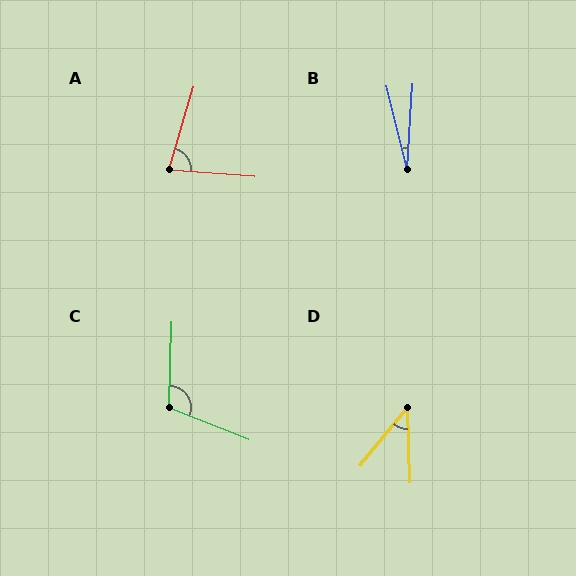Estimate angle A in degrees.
Approximately 78 degrees.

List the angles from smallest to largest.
B (18°), D (41°), A (78°), C (110°).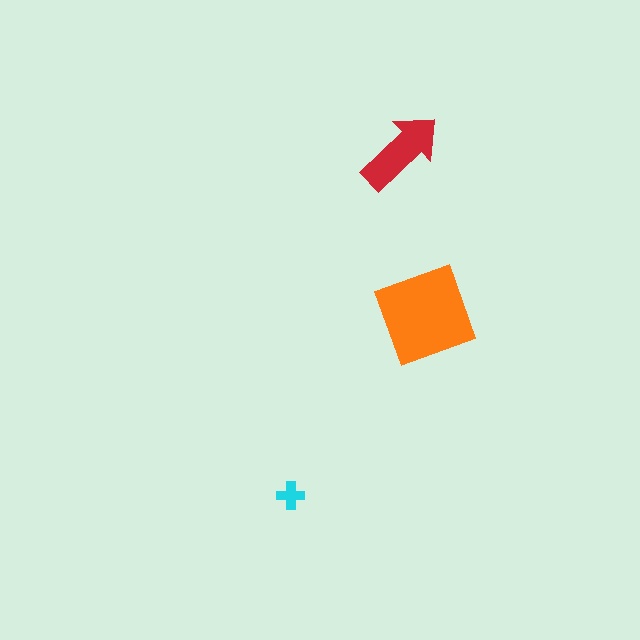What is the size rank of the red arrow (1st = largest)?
2nd.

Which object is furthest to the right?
The orange diamond is rightmost.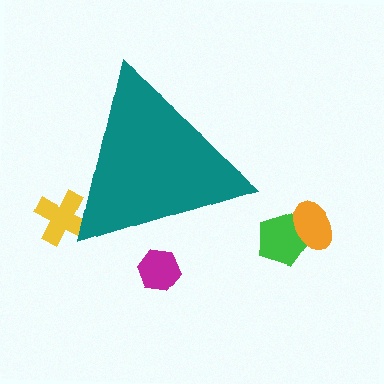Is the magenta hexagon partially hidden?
Yes, the magenta hexagon is partially hidden behind the teal triangle.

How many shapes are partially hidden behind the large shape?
2 shapes are partially hidden.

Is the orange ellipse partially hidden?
No, the orange ellipse is fully visible.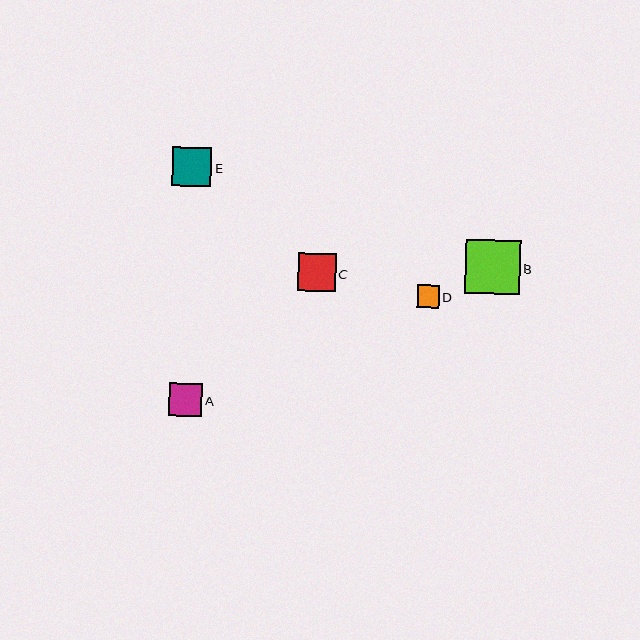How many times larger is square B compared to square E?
Square B is approximately 1.4 times the size of square E.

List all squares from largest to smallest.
From largest to smallest: B, E, C, A, D.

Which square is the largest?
Square B is the largest with a size of approximately 54 pixels.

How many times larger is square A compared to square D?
Square A is approximately 1.5 times the size of square D.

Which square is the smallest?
Square D is the smallest with a size of approximately 22 pixels.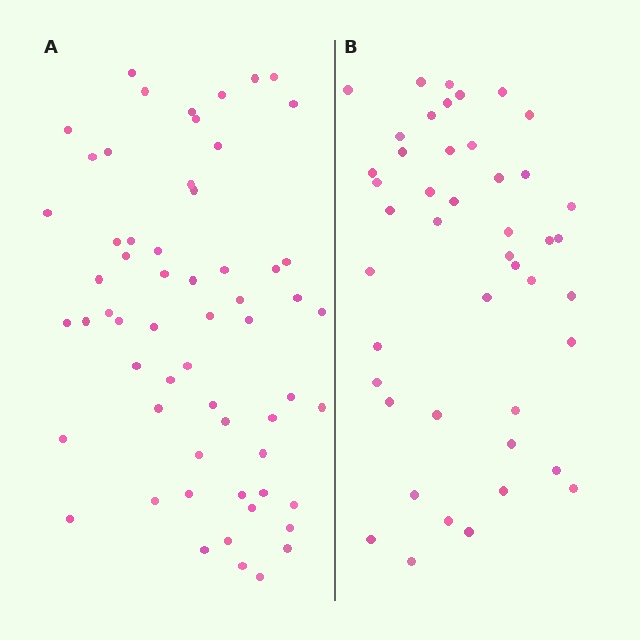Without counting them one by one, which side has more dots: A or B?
Region A (the left region) has more dots.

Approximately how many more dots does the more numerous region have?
Region A has approximately 15 more dots than region B.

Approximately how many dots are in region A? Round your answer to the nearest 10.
About 60 dots.